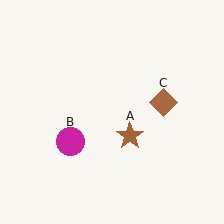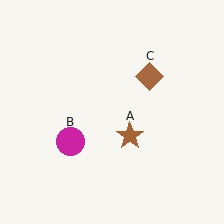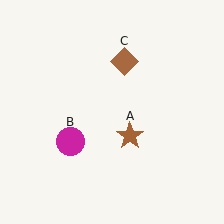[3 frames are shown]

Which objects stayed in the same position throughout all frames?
Brown star (object A) and magenta circle (object B) remained stationary.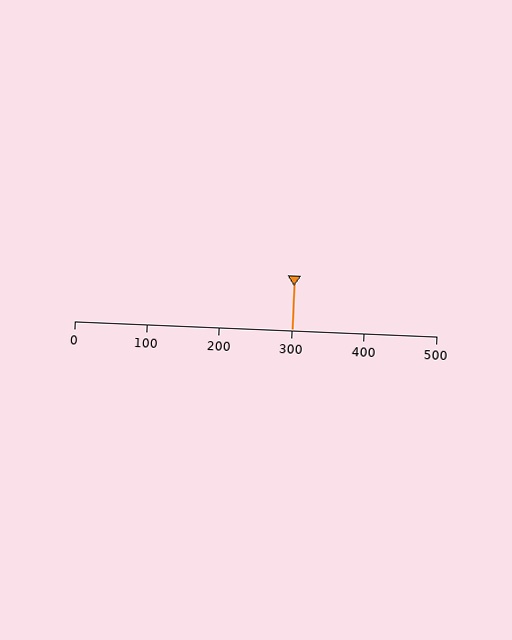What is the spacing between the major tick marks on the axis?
The major ticks are spaced 100 apart.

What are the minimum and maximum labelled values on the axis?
The axis runs from 0 to 500.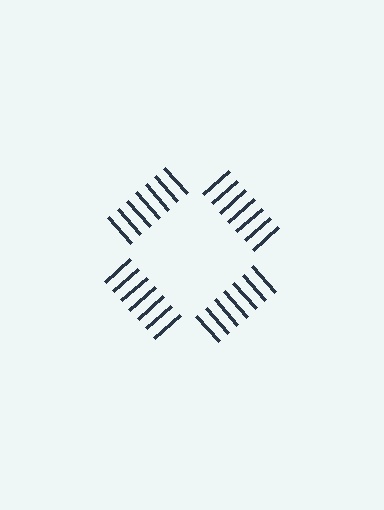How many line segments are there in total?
28 — 7 along each of the 4 edges.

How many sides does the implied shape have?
4 sides — the line-ends trace a square.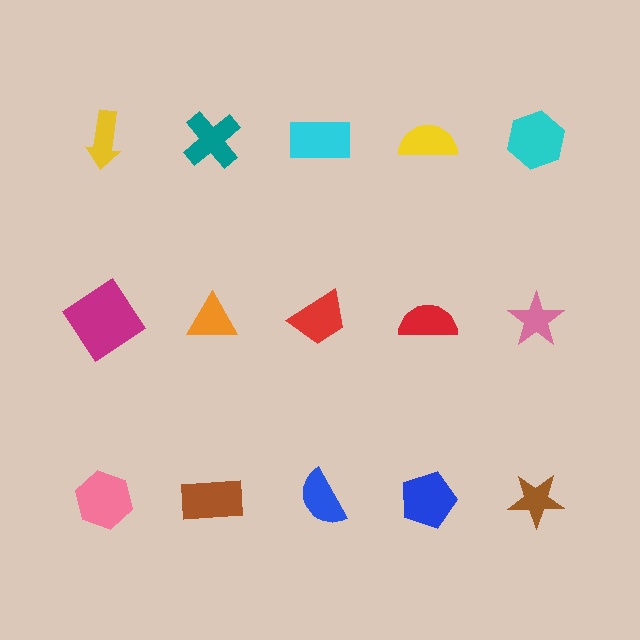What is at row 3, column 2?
A brown rectangle.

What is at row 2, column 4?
A red semicircle.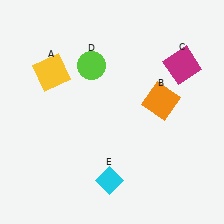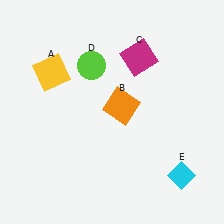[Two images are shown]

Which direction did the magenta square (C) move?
The magenta square (C) moved left.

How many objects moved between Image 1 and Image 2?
3 objects moved between the two images.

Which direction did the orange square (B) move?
The orange square (B) moved left.